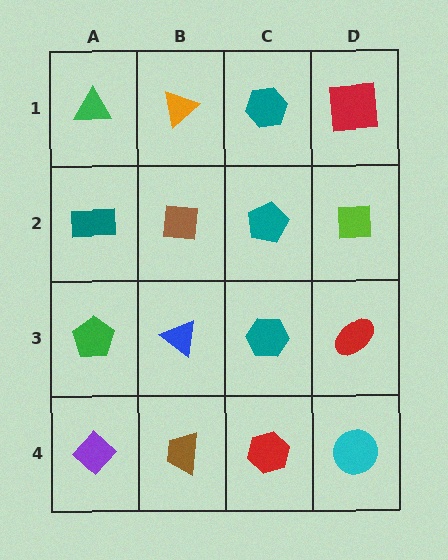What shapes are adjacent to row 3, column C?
A teal pentagon (row 2, column C), a red hexagon (row 4, column C), a blue triangle (row 3, column B), a red ellipse (row 3, column D).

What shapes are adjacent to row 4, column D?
A red ellipse (row 3, column D), a red hexagon (row 4, column C).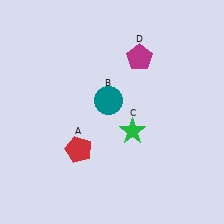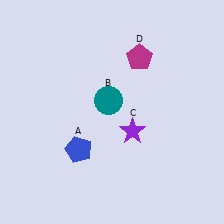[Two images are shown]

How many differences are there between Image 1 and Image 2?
There are 2 differences between the two images.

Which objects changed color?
A changed from red to blue. C changed from green to purple.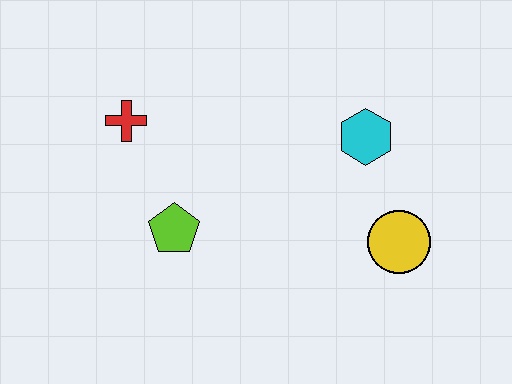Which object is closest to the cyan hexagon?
The yellow circle is closest to the cyan hexagon.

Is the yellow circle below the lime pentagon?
Yes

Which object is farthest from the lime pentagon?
The yellow circle is farthest from the lime pentagon.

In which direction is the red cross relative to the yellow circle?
The red cross is to the left of the yellow circle.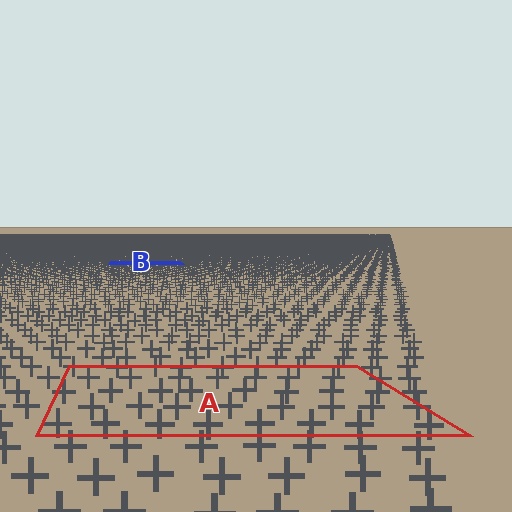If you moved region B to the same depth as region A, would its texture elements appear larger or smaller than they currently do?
They would appear larger. At a closer depth, the same texture elements are projected at a bigger on-screen size.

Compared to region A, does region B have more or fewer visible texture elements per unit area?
Region B has more texture elements per unit area — they are packed more densely because it is farther away.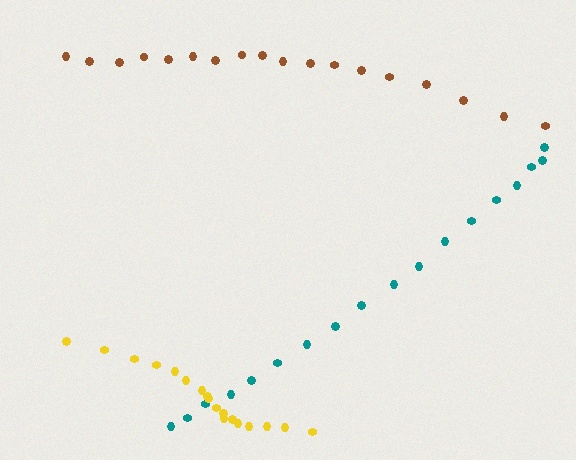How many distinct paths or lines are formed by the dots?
There are 3 distinct paths.